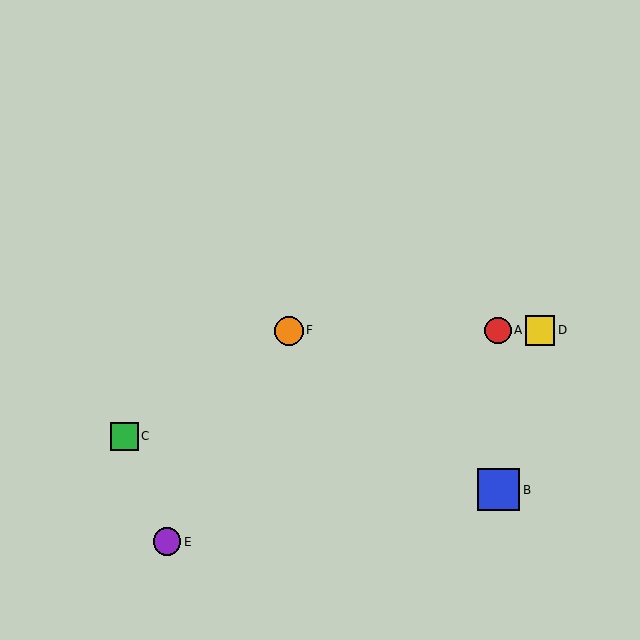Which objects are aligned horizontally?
Objects A, D, F are aligned horizontally.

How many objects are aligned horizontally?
3 objects (A, D, F) are aligned horizontally.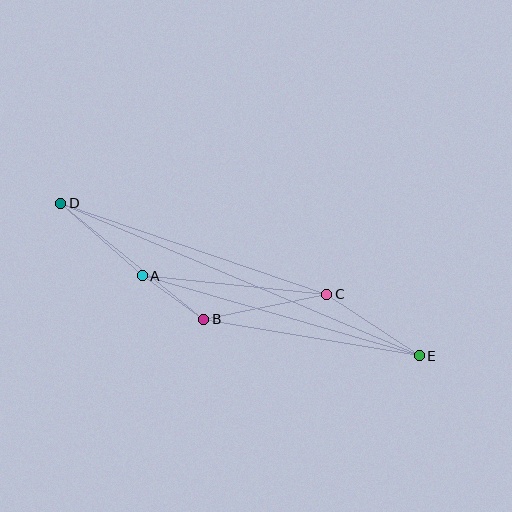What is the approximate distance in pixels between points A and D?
The distance between A and D is approximately 109 pixels.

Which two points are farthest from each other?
Points D and E are farthest from each other.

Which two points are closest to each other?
Points A and B are closest to each other.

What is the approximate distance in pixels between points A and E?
The distance between A and E is approximately 289 pixels.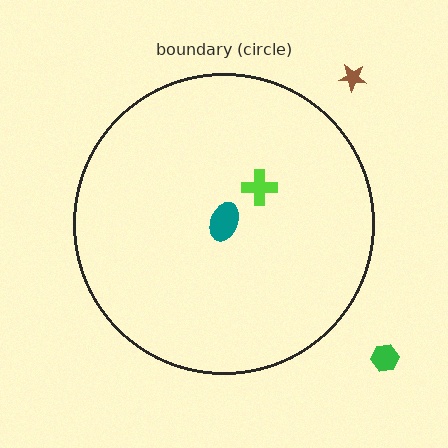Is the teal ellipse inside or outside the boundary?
Inside.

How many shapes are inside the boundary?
2 inside, 2 outside.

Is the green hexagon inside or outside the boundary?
Outside.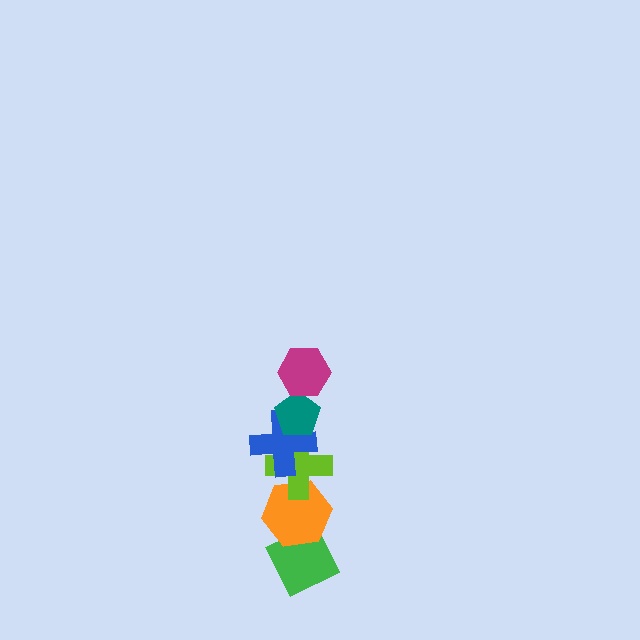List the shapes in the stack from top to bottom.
From top to bottom: the magenta hexagon, the teal pentagon, the blue cross, the lime cross, the orange hexagon, the green diamond.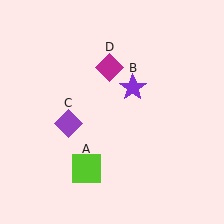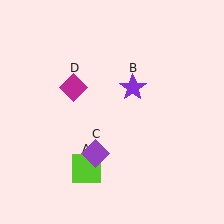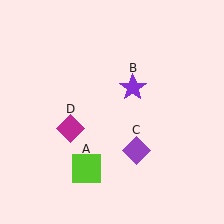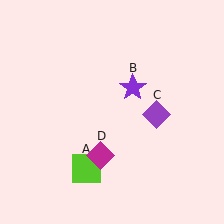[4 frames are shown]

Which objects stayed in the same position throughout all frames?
Lime square (object A) and purple star (object B) remained stationary.